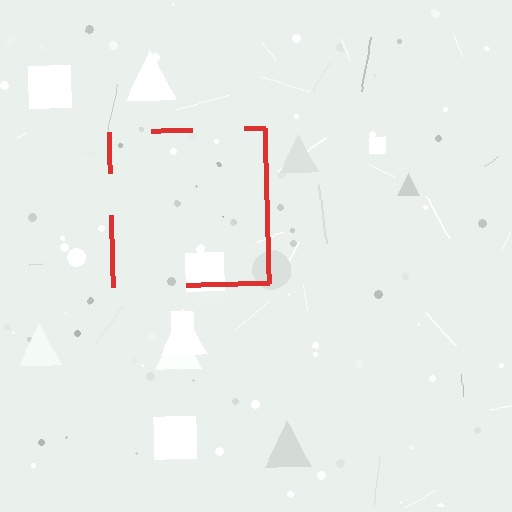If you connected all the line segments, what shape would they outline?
They would outline a square.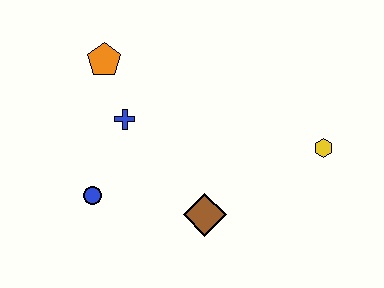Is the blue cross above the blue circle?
Yes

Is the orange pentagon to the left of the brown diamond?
Yes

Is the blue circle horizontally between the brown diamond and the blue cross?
No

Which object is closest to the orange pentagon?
The blue cross is closest to the orange pentagon.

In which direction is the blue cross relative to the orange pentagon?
The blue cross is below the orange pentagon.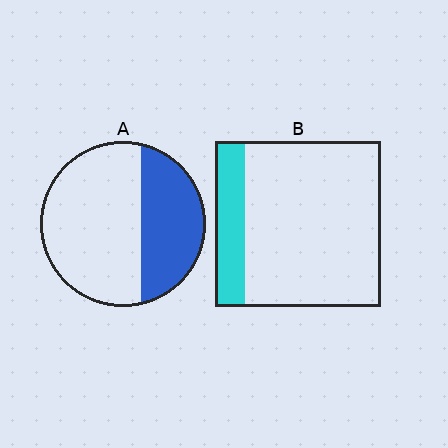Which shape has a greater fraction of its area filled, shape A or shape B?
Shape A.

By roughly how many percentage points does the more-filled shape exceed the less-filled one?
By roughly 20 percentage points (A over B).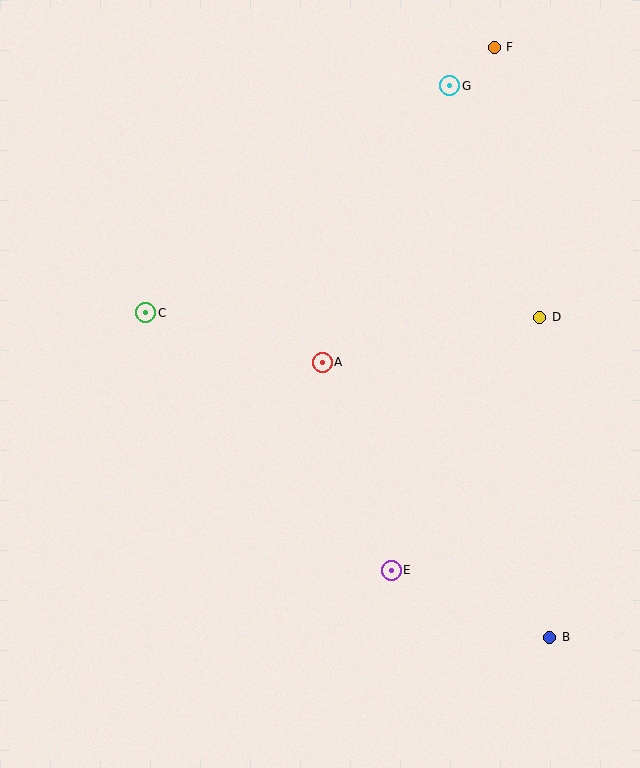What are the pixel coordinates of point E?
Point E is at (391, 570).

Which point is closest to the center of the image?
Point A at (322, 362) is closest to the center.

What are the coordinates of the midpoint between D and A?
The midpoint between D and A is at (431, 340).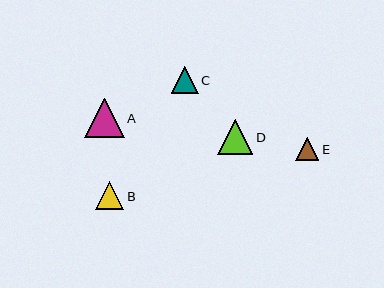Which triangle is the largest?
Triangle A is the largest with a size of approximately 39 pixels.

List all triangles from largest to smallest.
From largest to smallest: A, D, B, C, E.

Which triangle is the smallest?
Triangle E is the smallest with a size of approximately 24 pixels.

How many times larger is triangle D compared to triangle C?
Triangle D is approximately 1.3 times the size of triangle C.